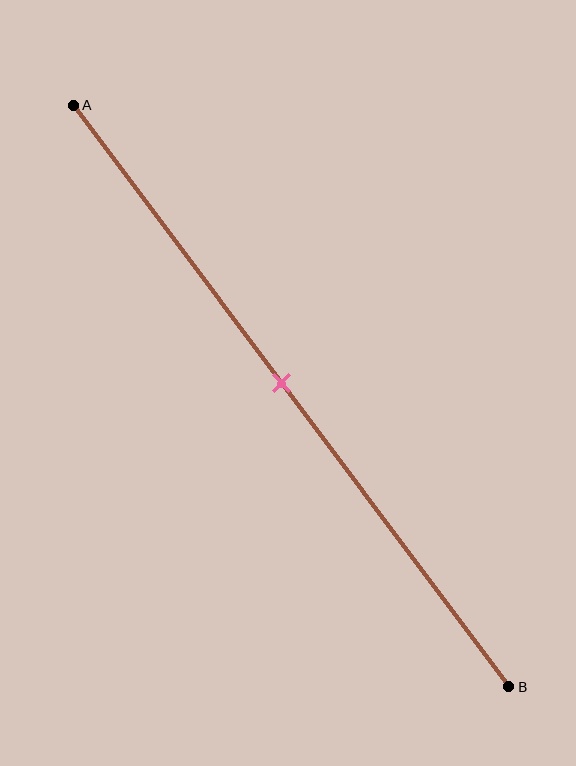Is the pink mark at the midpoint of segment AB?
Yes, the mark is approximately at the midpoint.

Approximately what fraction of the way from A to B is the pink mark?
The pink mark is approximately 50% of the way from A to B.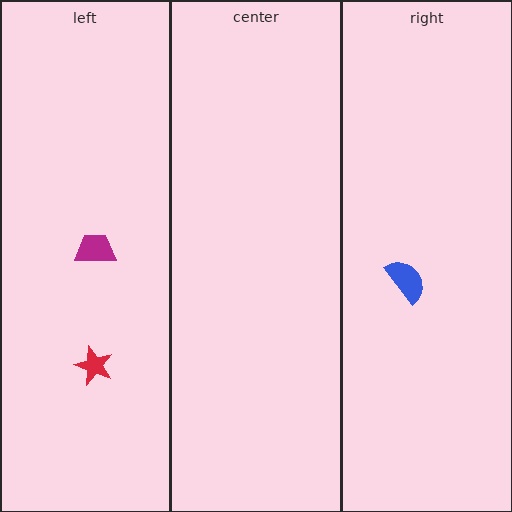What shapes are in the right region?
The blue semicircle.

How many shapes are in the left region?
2.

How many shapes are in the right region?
1.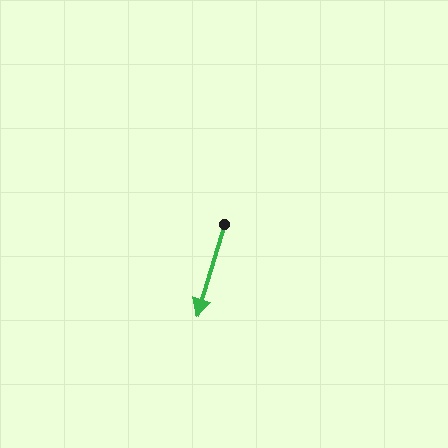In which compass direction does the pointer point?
South.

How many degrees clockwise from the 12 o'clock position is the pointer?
Approximately 197 degrees.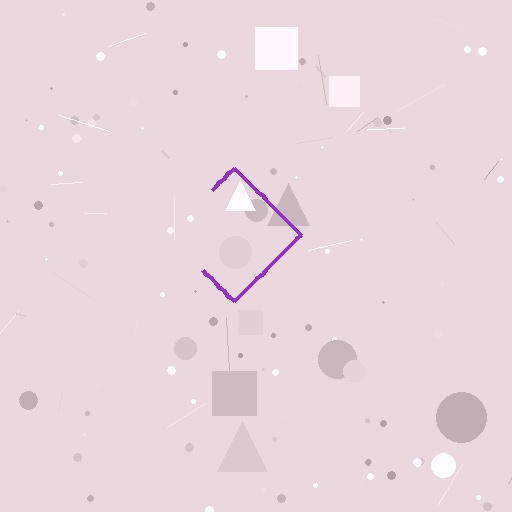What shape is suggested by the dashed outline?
The dashed outline suggests a diamond.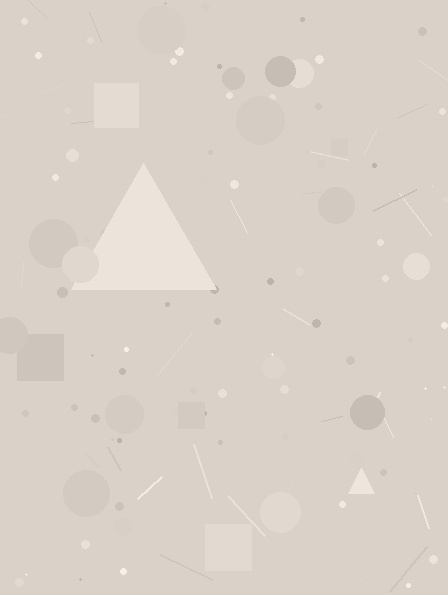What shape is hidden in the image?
A triangle is hidden in the image.